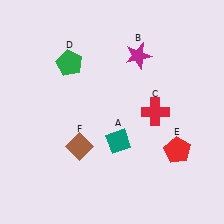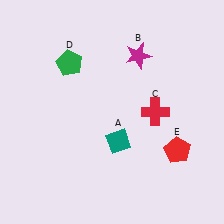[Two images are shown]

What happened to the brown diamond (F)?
The brown diamond (F) was removed in Image 2. It was in the bottom-left area of Image 1.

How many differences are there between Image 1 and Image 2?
There is 1 difference between the two images.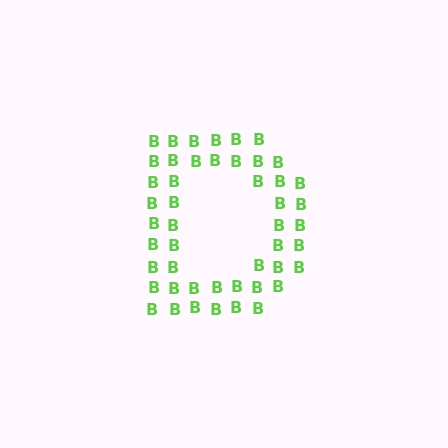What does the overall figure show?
The overall figure shows the letter D.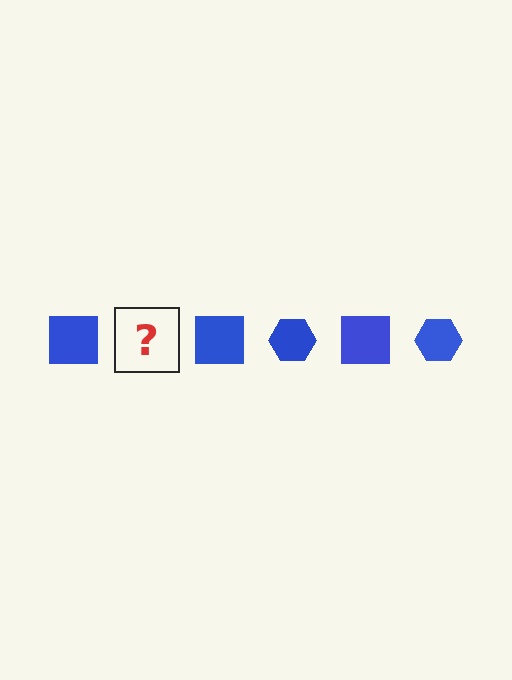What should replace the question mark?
The question mark should be replaced with a blue hexagon.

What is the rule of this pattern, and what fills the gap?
The rule is that the pattern cycles through square, hexagon shapes in blue. The gap should be filled with a blue hexagon.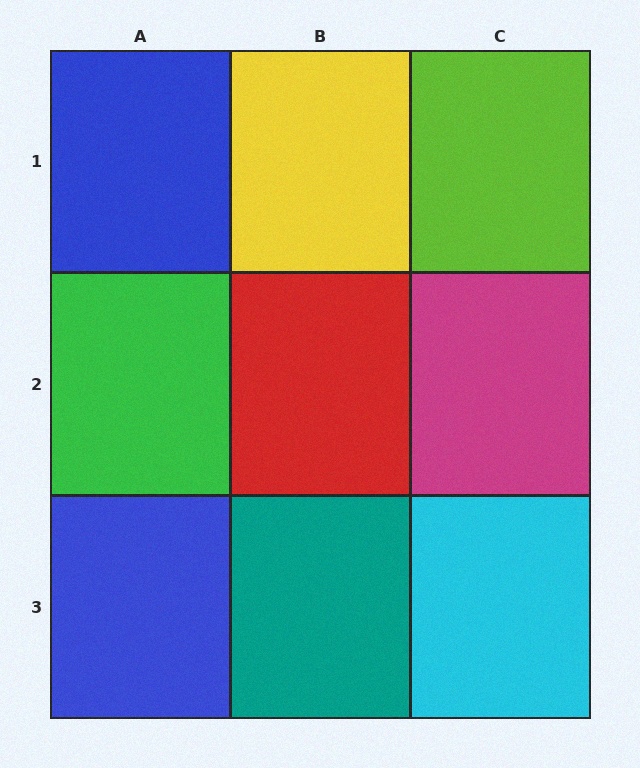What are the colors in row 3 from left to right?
Blue, teal, cyan.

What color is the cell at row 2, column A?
Green.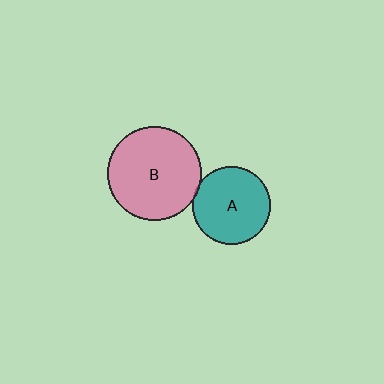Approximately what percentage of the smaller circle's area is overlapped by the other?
Approximately 5%.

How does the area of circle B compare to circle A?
Approximately 1.4 times.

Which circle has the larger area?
Circle B (pink).